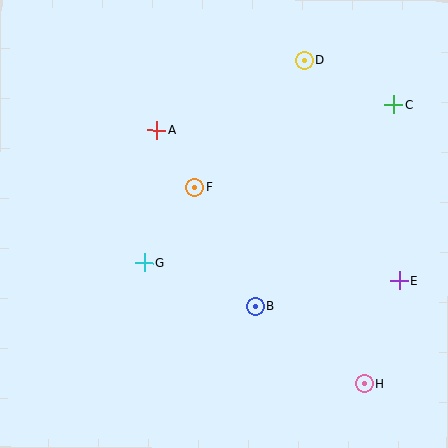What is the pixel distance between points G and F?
The distance between G and F is 91 pixels.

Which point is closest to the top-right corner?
Point C is closest to the top-right corner.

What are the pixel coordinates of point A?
Point A is at (156, 130).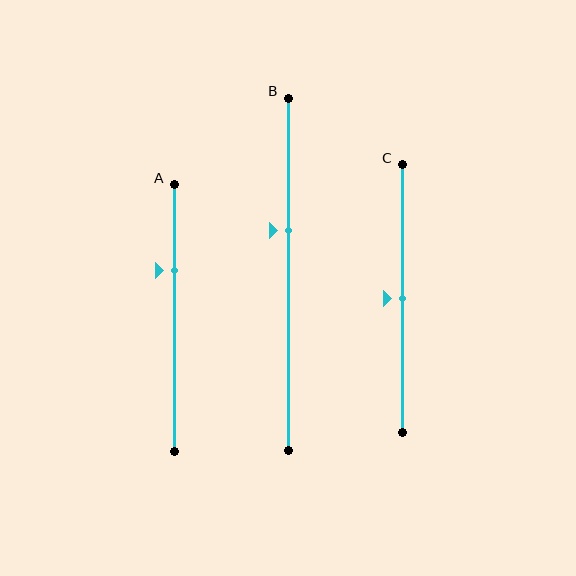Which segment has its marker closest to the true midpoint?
Segment C has its marker closest to the true midpoint.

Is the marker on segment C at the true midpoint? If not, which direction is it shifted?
Yes, the marker on segment C is at the true midpoint.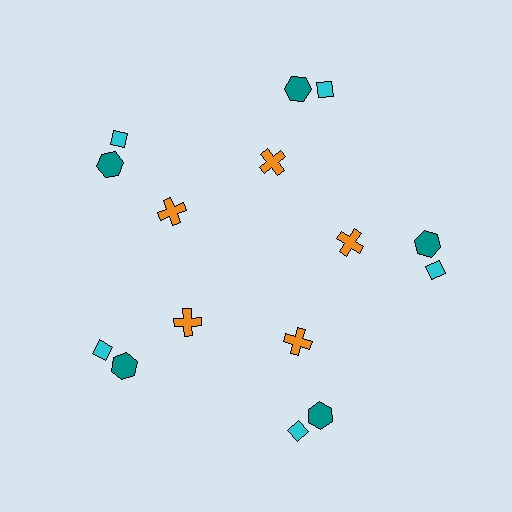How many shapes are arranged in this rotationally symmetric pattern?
There are 15 shapes, arranged in 5 groups of 3.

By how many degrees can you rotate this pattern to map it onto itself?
The pattern maps onto itself every 72 degrees of rotation.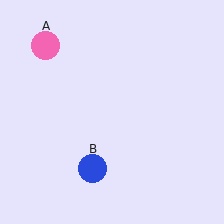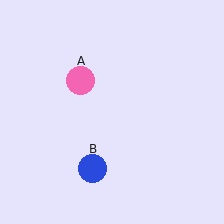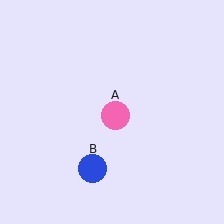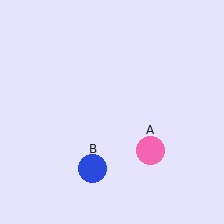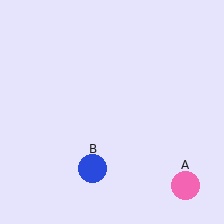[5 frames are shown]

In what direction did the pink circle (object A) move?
The pink circle (object A) moved down and to the right.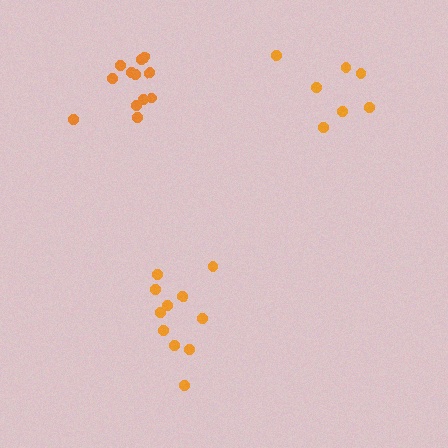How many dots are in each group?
Group 1: 12 dots, Group 2: 7 dots, Group 3: 11 dots (30 total).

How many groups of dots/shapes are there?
There are 3 groups.